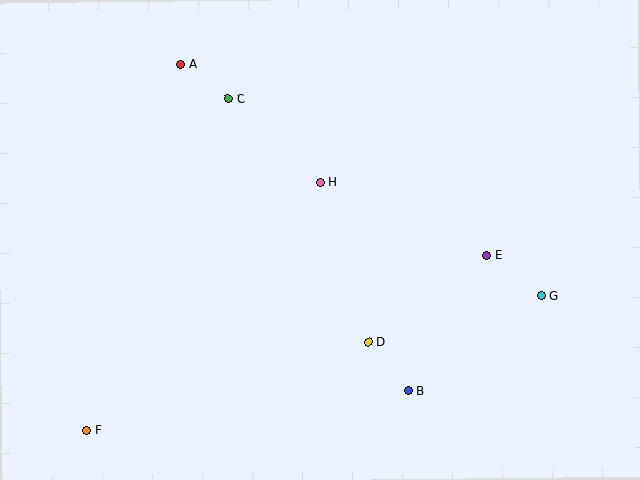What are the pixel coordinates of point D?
Point D is at (368, 342).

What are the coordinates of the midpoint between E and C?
The midpoint between E and C is at (358, 177).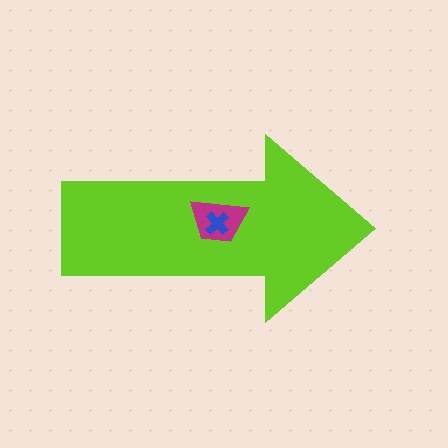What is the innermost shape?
The blue cross.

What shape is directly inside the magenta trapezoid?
The blue cross.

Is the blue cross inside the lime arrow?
Yes.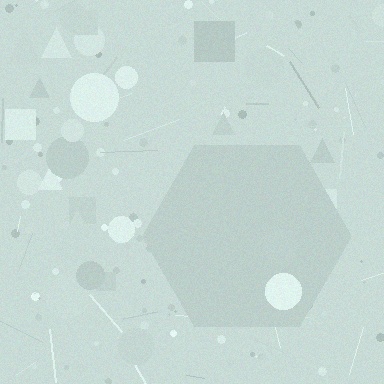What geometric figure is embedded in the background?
A hexagon is embedded in the background.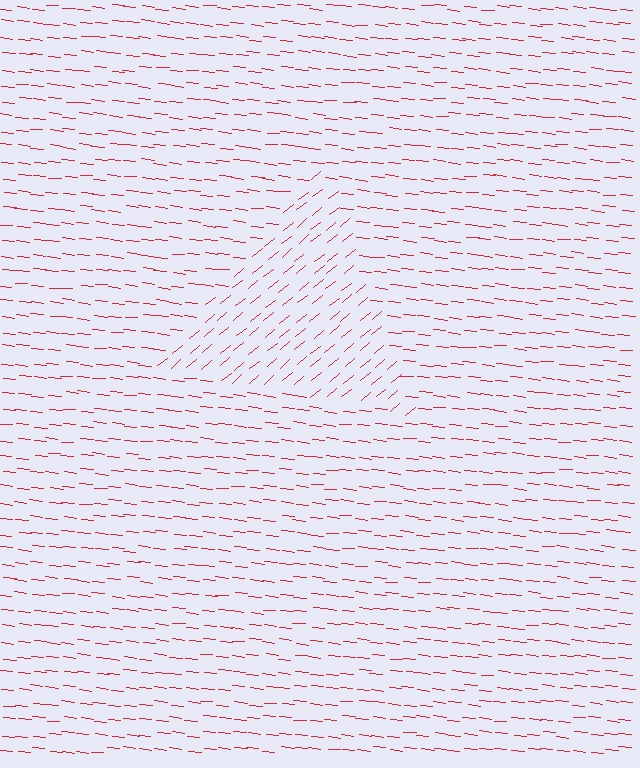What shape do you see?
I see a triangle.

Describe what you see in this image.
The image is filled with small red line segments. A triangle region in the image has lines oriented differently from the surrounding lines, creating a visible texture boundary.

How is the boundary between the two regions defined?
The boundary is defined purely by a change in line orientation (approximately 45 degrees difference). All lines are the same color and thickness.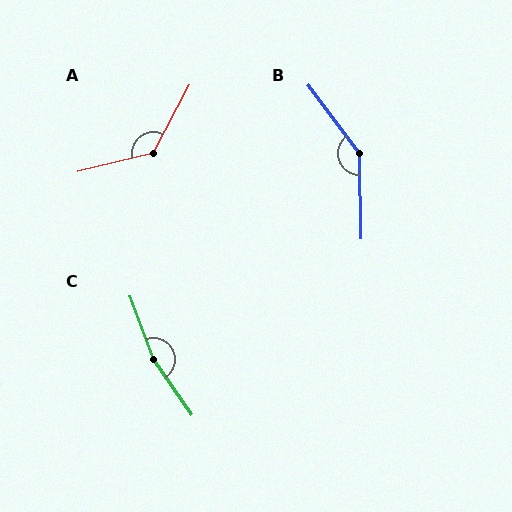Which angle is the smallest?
A, at approximately 132 degrees.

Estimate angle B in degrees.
Approximately 144 degrees.